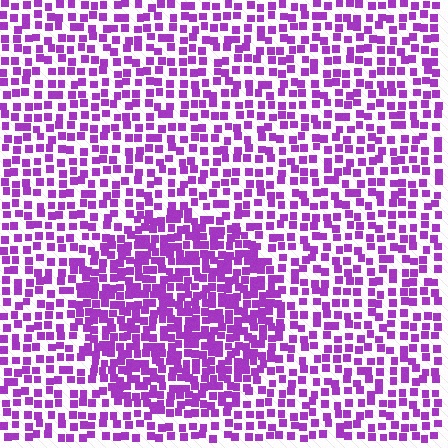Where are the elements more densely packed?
The elements are more densely packed inside the circle boundary.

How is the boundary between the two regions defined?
The boundary is defined by a change in element density (approximately 1.8x ratio). All elements are the same color, size, and shape.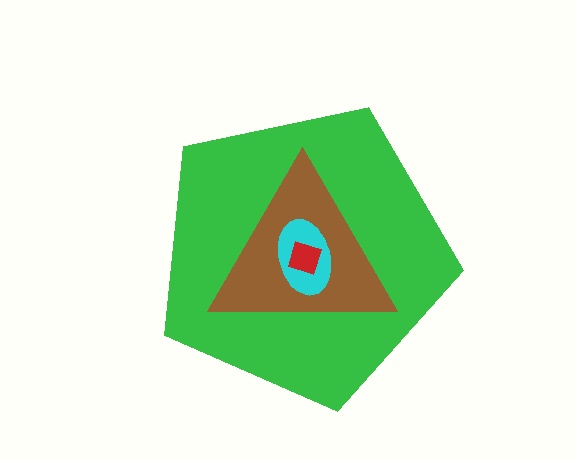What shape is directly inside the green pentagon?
The brown triangle.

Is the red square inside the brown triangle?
Yes.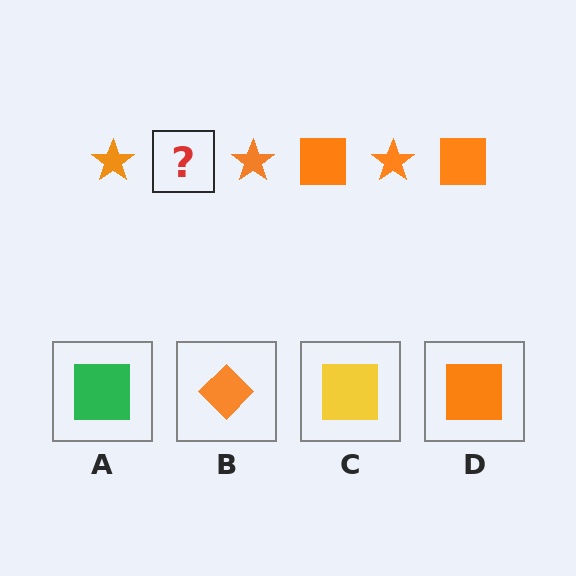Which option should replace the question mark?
Option D.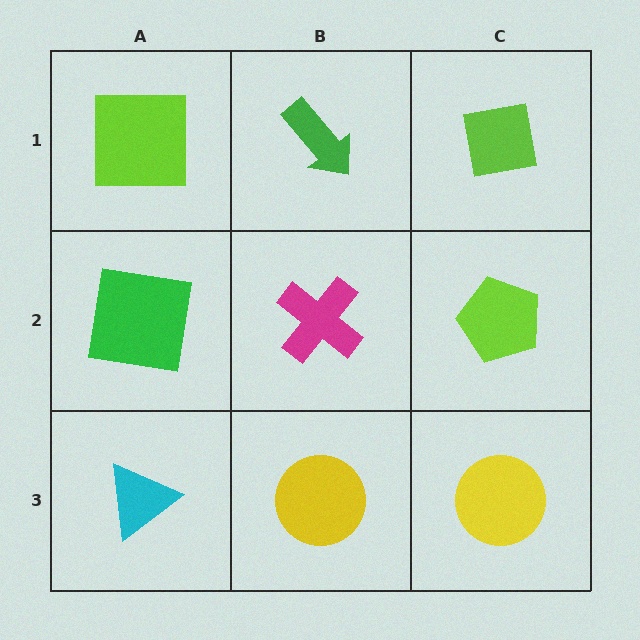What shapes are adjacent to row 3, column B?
A magenta cross (row 2, column B), a cyan triangle (row 3, column A), a yellow circle (row 3, column C).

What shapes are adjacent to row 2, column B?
A green arrow (row 1, column B), a yellow circle (row 3, column B), a green square (row 2, column A), a lime pentagon (row 2, column C).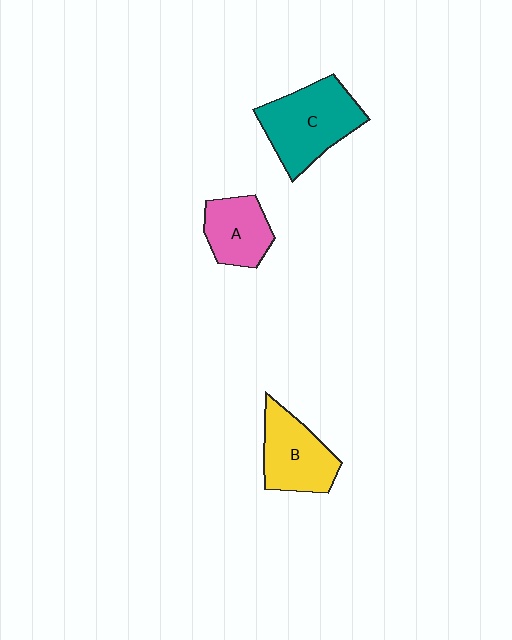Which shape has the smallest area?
Shape A (pink).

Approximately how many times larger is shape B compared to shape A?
Approximately 1.2 times.